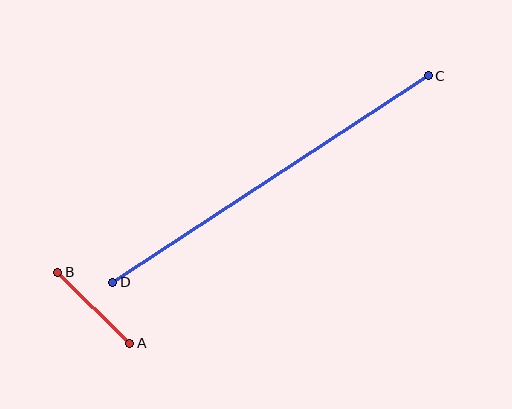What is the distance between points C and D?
The distance is approximately 377 pixels.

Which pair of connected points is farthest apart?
Points C and D are farthest apart.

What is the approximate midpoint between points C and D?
The midpoint is at approximately (271, 179) pixels.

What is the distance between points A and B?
The distance is approximately 101 pixels.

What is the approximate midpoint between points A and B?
The midpoint is at approximately (94, 308) pixels.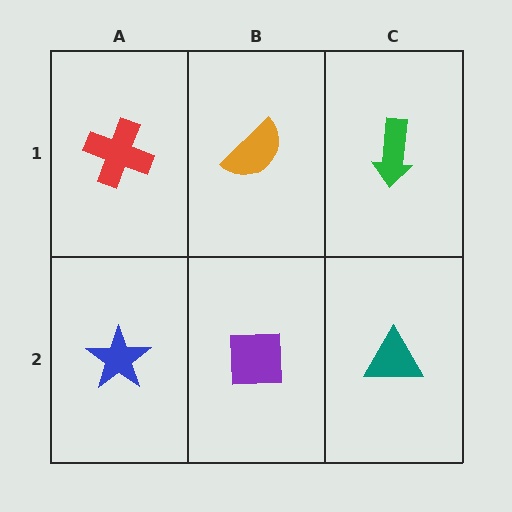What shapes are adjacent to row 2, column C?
A green arrow (row 1, column C), a purple square (row 2, column B).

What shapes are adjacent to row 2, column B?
An orange semicircle (row 1, column B), a blue star (row 2, column A), a teal triangle (row 2, column C).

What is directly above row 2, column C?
A green arrow.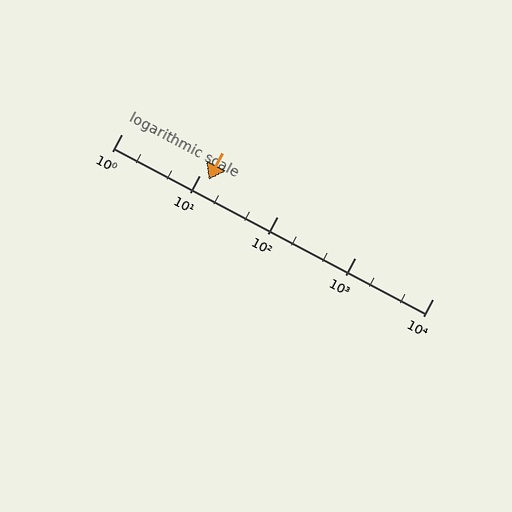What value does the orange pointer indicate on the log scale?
The pointer indicates approximately 13.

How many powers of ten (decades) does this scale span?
The scale spans 4 decades, from 1 to 10000.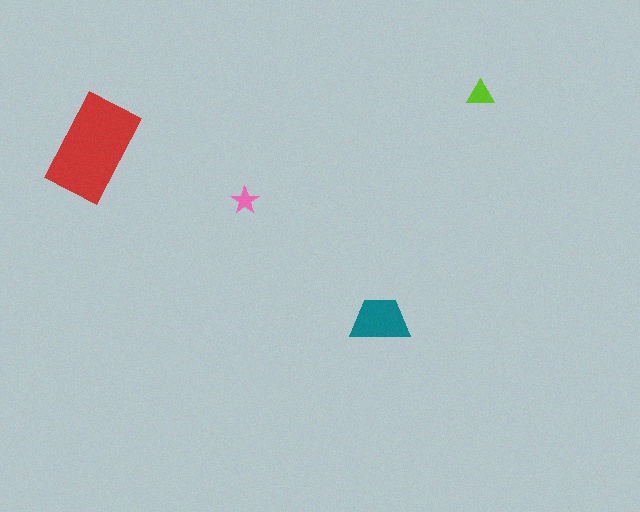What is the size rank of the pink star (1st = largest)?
4th.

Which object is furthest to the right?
The lime triangle is rightmost.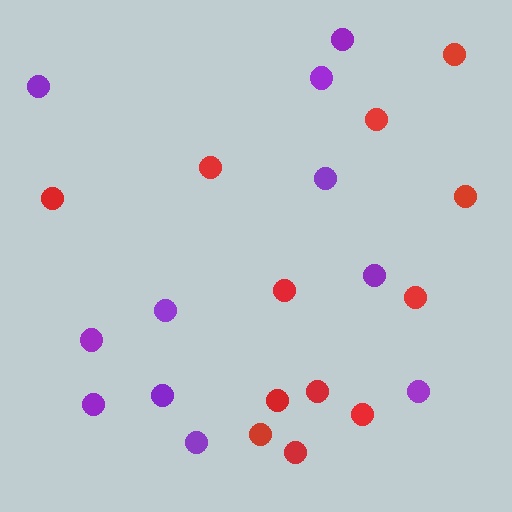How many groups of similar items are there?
There are 2 groups: one group of red circles (12) and one group of purple circles (11).